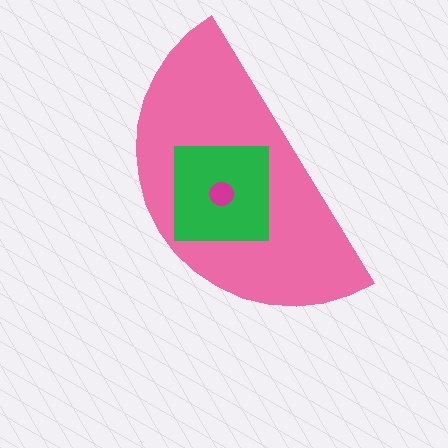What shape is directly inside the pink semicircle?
The green square.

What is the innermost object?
The magenta circle.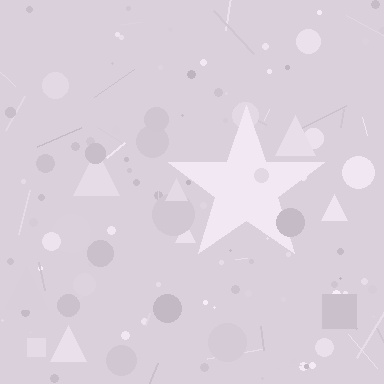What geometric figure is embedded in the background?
A star is embedded in the background.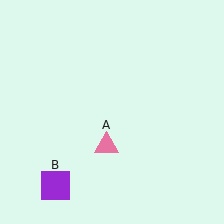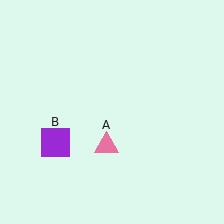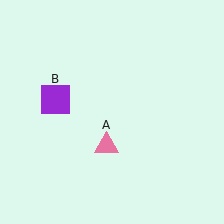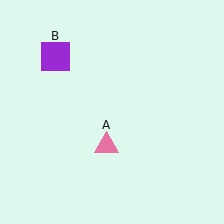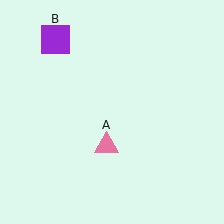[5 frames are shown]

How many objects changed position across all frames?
1 object changed position: purple square (object B).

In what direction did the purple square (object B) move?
The purple square (object B) moved up.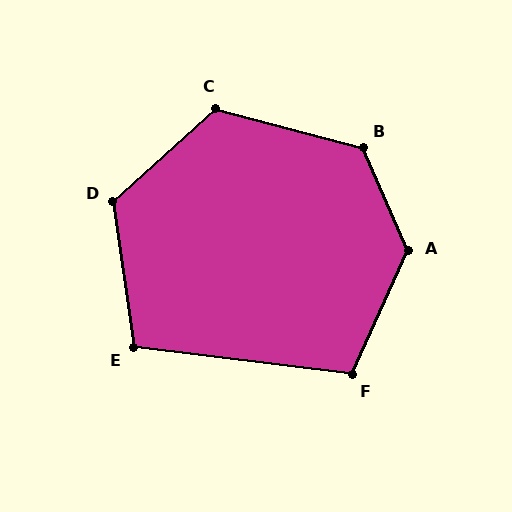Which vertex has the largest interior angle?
A, at approximately 132 degrees.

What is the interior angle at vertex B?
Approximately 128 degrees (obtuse).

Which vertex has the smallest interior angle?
E, at approximately 105 degrees.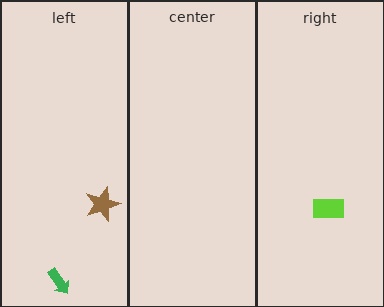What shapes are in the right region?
The lime rectangle.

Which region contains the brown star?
The left region.